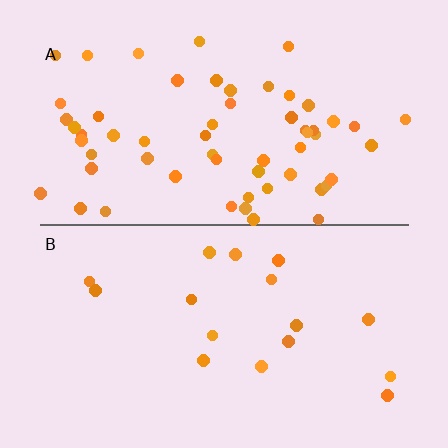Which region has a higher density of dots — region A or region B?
A (the top).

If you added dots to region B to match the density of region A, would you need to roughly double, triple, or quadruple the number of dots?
Approximately triple.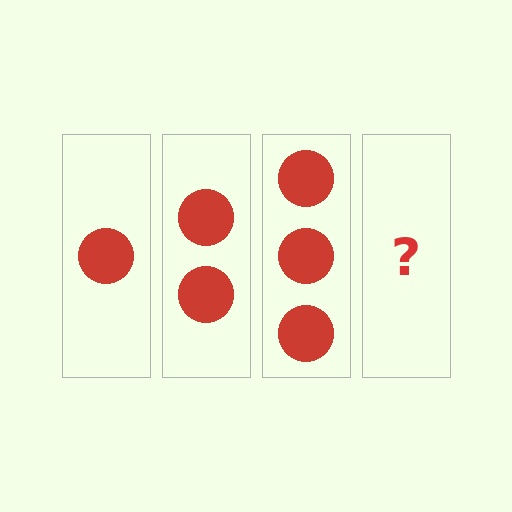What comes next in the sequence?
The next element should be 4 circles.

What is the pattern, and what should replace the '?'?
The pattern is that each step adds one more circle. The '?' should be 4 circles.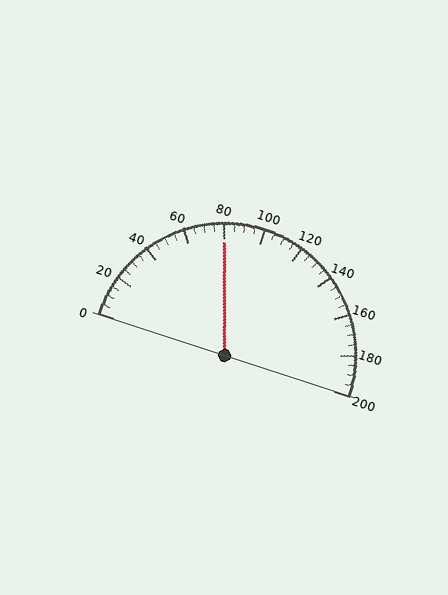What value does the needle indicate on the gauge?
The needle indicates approximately 80.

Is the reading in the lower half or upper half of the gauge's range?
The reading is in the lower half of the range (0 to 200).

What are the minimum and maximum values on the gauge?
The gauge ranges from 0 to 200.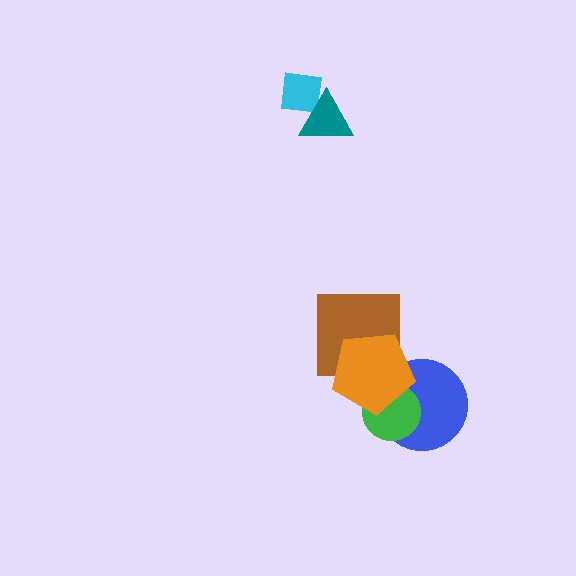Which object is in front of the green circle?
The orange pentagon is in front of the green circle.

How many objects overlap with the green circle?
2 objects overlap with the green circle.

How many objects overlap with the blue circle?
2 objects overlap with the blue circle.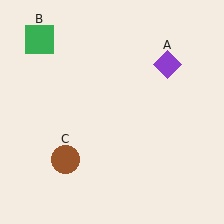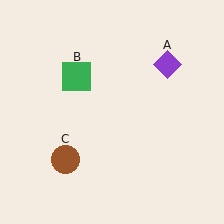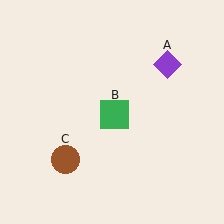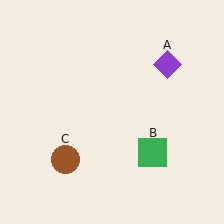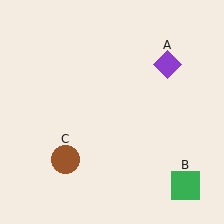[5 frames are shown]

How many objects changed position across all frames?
1 object changed position: green square (object B).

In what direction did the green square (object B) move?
The green square (object B) moved down and to the right.